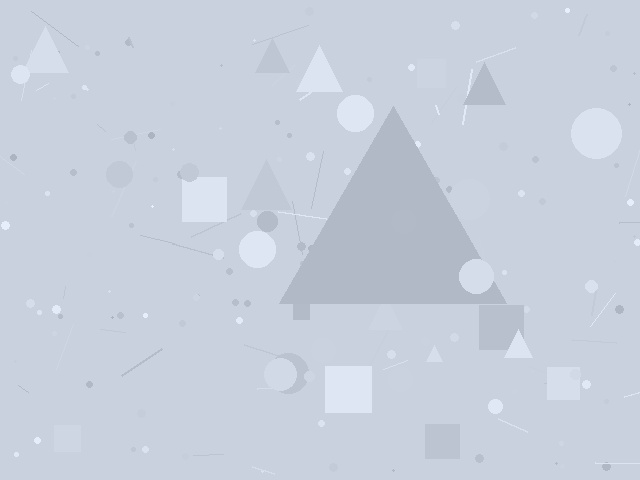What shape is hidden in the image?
A triangle is hidden in the image.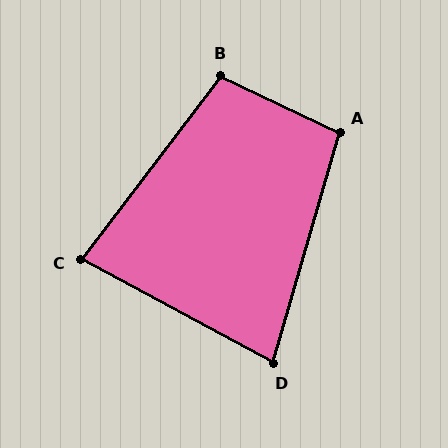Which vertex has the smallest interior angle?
D, at approximately 78 degrees.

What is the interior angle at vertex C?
Approximately 81 degrees (acute).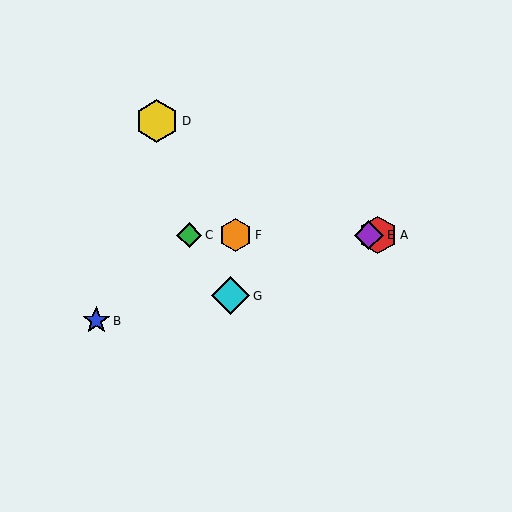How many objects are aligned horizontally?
4 objects (A, C, E, F) are aligned horizontally.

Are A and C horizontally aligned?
Yes, both are at y≈235.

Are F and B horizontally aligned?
No, F is at y≈235 and B is at y≈321.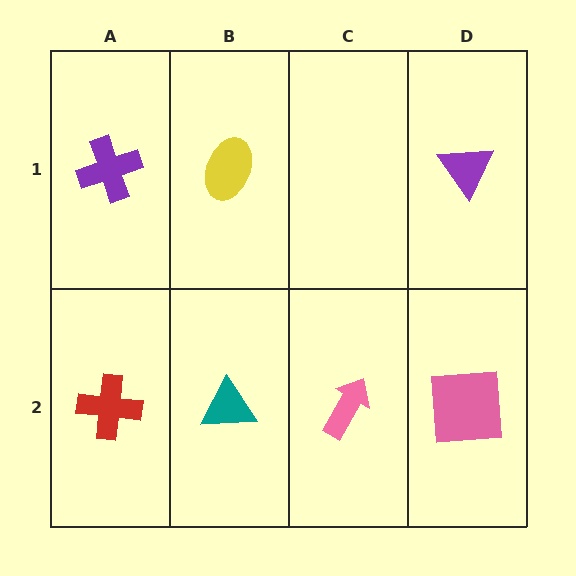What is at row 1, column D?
A purple triangle.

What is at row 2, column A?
A red cross.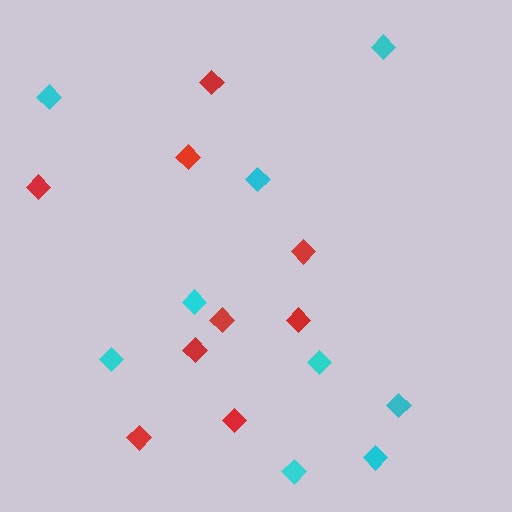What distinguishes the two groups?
There are 2 groups: one group of red diamonds (9) and one group of cyan diamonds (9).